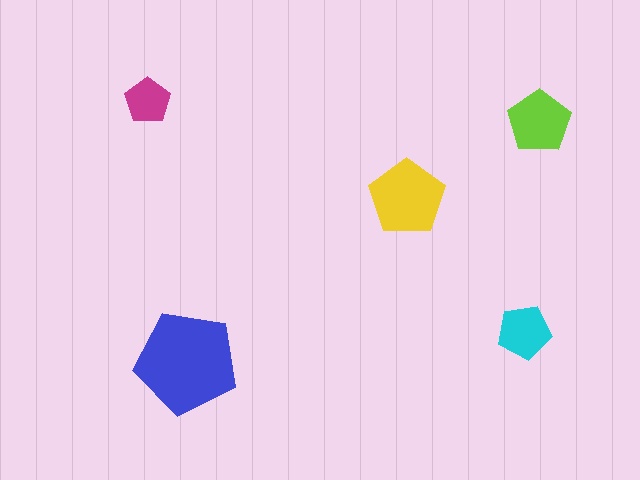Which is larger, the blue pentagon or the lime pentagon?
The blue one.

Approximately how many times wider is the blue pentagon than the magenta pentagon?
About 2.5 times wider.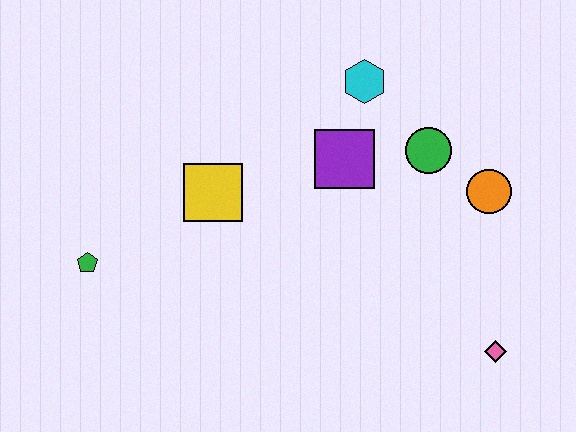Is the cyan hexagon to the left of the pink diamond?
Yes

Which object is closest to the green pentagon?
The yellow square is closest to the green pentagon.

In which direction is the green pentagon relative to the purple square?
The green pentagon is to the left of the purple square.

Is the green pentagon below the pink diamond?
No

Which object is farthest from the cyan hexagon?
The green pentagon is farthest from the cyan hexagon.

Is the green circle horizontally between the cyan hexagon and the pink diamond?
Yes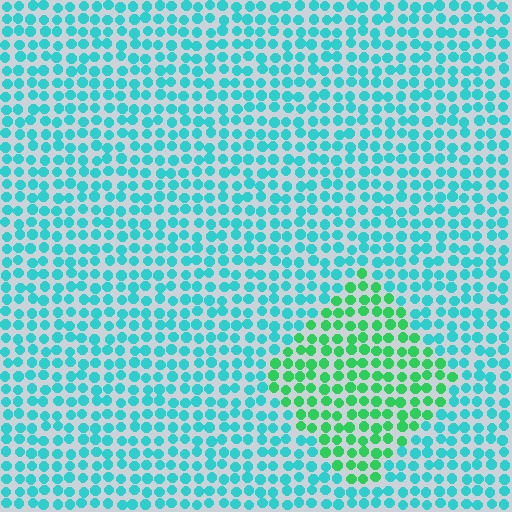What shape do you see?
I see a diamond.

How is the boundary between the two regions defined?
The boundary is defined purely by a slight shift in hue (about 43 degrees). Spacing, size, and orientation are identical on both sides.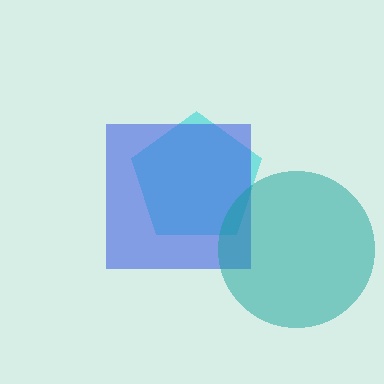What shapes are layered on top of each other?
The layered shapes are: a cyan pentagon, a blue square, a teal circle.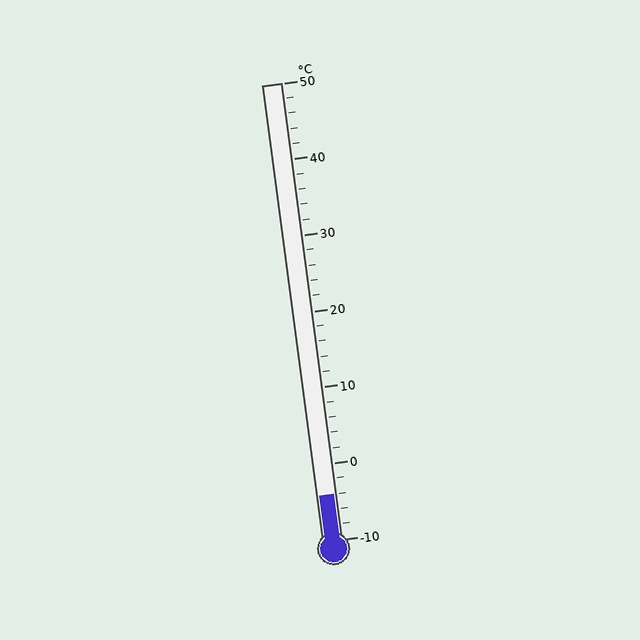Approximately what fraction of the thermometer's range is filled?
The thermometer is filled to approximately 10% of its range.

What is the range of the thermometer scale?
The thermometer scale ranges from -10°C to 50°C.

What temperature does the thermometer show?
The thermometer shows approximately -4°C.